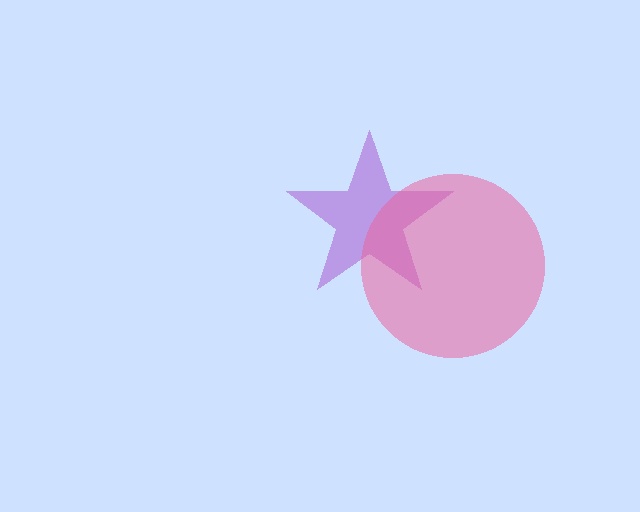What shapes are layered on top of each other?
The layered shapes are: a purple star, a pink circle.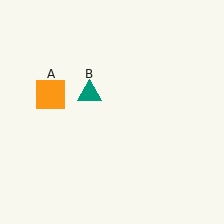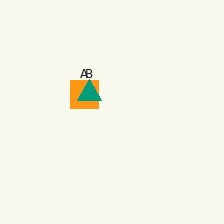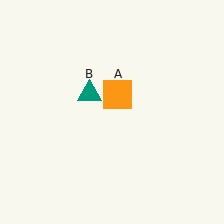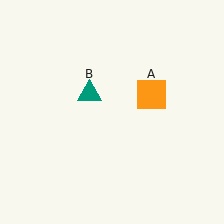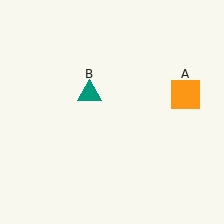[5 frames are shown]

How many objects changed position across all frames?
1 object changed position: orange square (object A).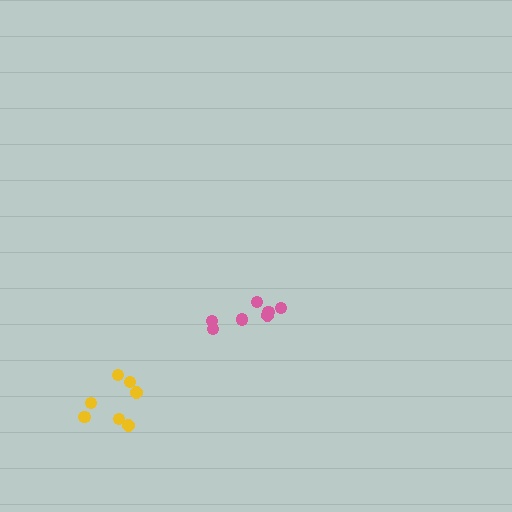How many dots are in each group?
Group 1: 7 dots, Group 2: 7 dots (14 total).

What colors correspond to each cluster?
The clusters are colored: yellow, pink.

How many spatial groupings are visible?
There are 2 spatial groupings.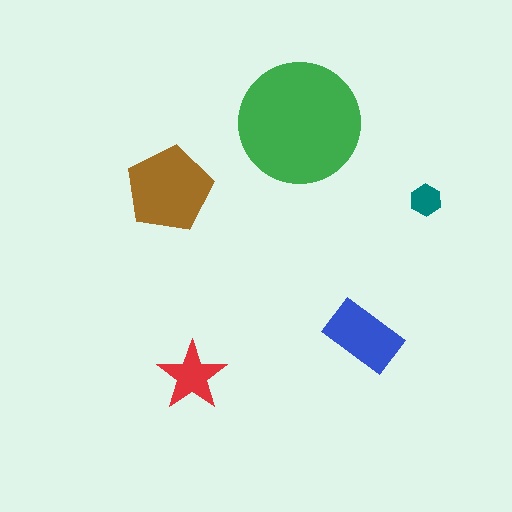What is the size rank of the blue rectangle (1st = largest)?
3rd.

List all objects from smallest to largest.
The teal hexagon, the red star, the blue rectangle, the brown pentagon, the green circle.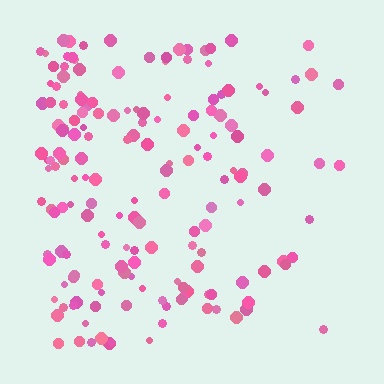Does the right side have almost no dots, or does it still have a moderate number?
Still a moderate number, just noticeably fewer than the left.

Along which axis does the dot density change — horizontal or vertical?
Horizontal.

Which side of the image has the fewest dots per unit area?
The right.